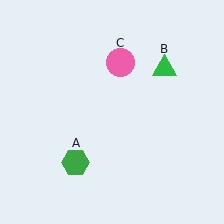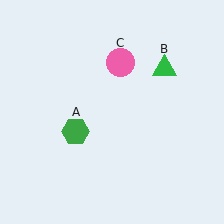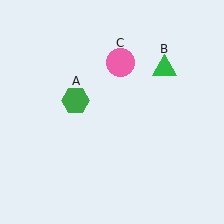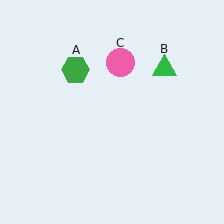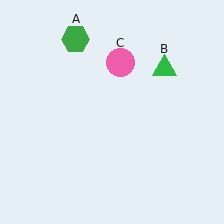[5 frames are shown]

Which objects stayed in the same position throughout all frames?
Green triangle (object B) and pink circle (object C) remained stationary.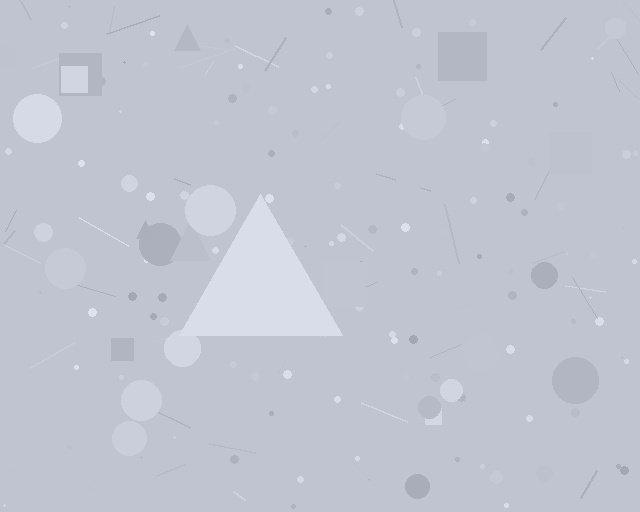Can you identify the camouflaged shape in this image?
The camouflaged shape is a triangle.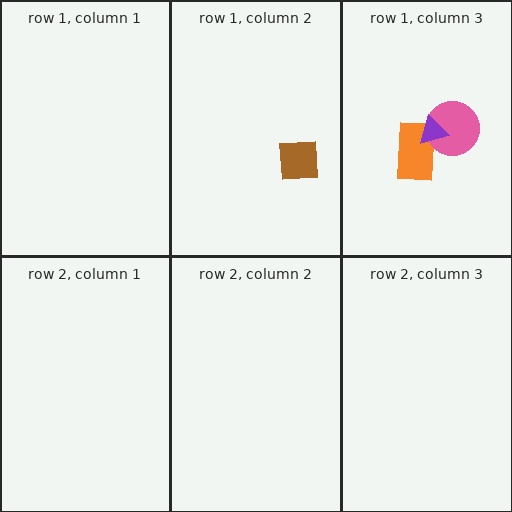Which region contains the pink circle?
The row 1, column 3 region.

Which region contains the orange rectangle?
The row 1, column 3 region.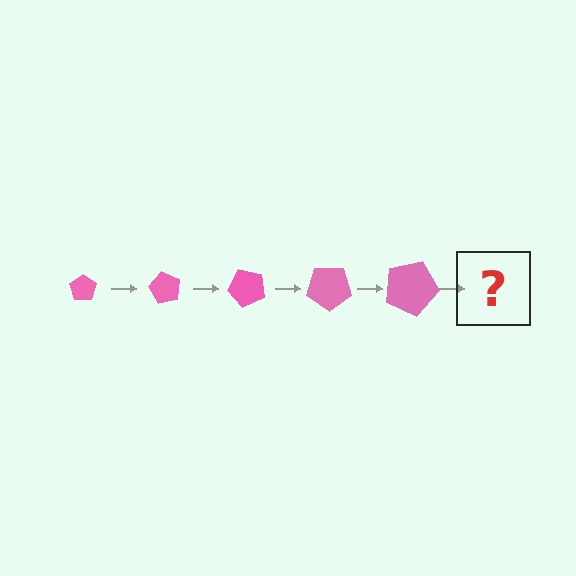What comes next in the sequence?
The next element should be a pentagon, larger than the previous one and rotated 300 degrees from the start.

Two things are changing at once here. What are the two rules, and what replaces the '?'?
The two rules are that the pentagon grows larger each step and it rotates 60 degrees each step. The '?' should be a pentagon, larger than the previous one and rotated 300 degrees from the start.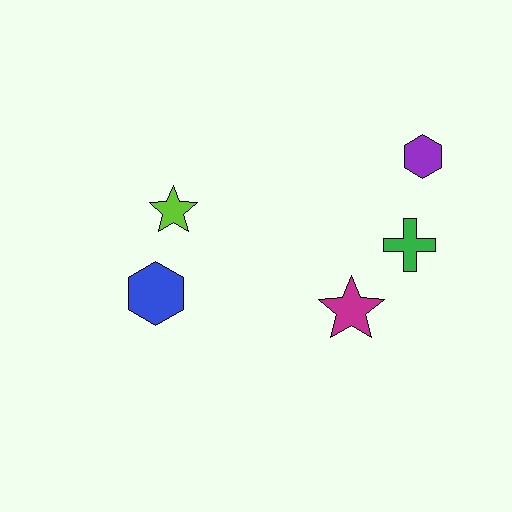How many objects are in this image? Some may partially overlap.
There are 5 objects.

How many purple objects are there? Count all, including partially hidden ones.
There is 1 purple object.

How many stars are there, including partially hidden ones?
There are 2 stars.